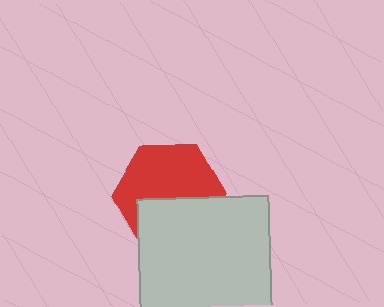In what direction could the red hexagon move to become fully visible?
The red hexagon could move up. That would shift it out from behind the light gray square entirely.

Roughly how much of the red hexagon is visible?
About half of it is visible (roughly 59%).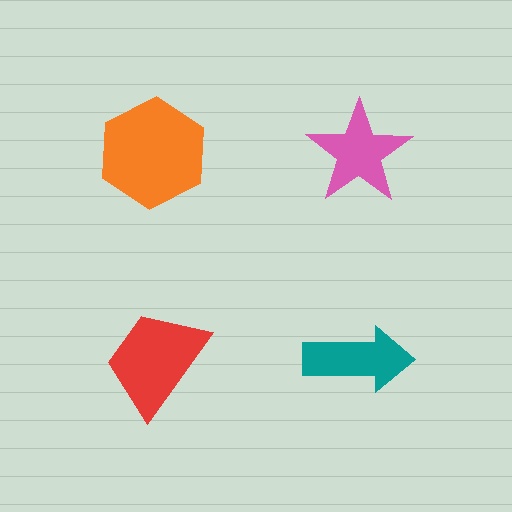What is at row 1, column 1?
An orange hexagon.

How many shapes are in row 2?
2 shapes.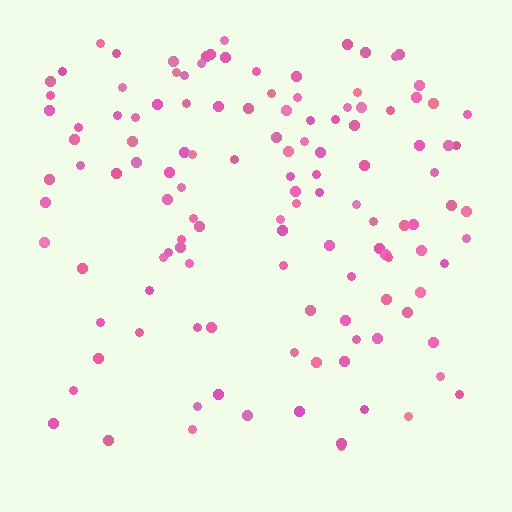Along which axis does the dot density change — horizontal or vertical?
Vertical.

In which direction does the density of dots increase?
From bottom to top, with the top side densest.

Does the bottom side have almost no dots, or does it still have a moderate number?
Still a moderate number, just noticeably fewer than the top.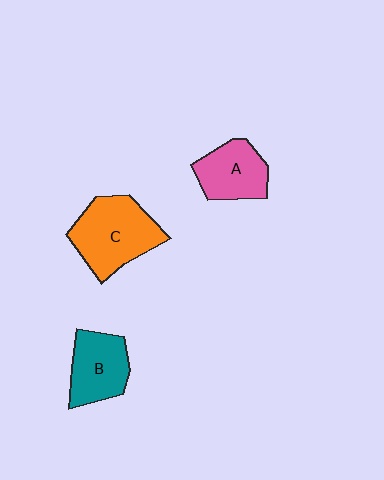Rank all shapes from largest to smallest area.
From largest to smallest: C (orange), B (teal), A (pink).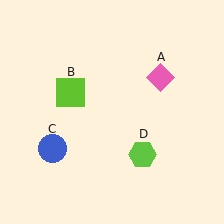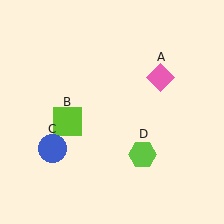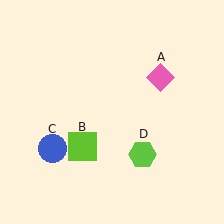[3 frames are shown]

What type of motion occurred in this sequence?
The lime square (object B) rotated counterclockwise around the center of the scene.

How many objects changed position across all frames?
1 object changed position: lime square (object B).